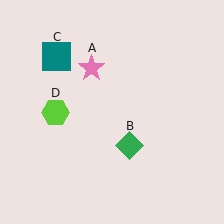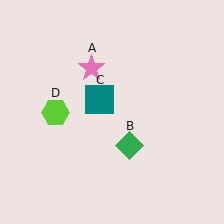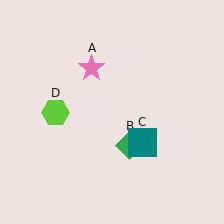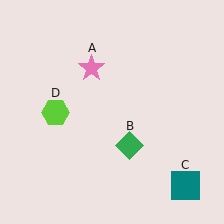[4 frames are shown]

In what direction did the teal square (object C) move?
The teal square (object C) moved down and to the right.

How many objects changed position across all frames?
1 object changed position: teal square (object C).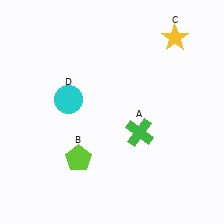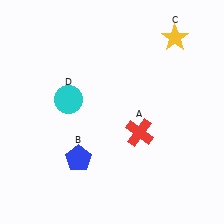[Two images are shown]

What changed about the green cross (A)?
In Image 1, A is green. In Image 2, it changed to red.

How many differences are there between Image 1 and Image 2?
There are 2 differences between the two images.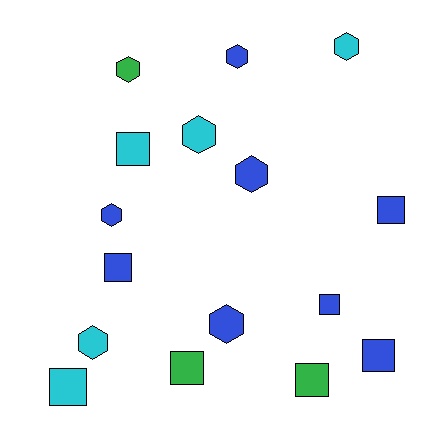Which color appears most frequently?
Blue, with 8 objects.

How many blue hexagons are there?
There are 4 blue hexagons.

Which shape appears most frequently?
Square, with 8 objects.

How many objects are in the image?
There are 16 objects.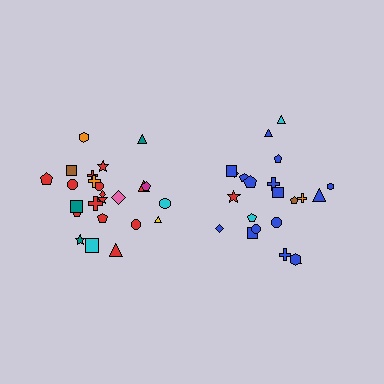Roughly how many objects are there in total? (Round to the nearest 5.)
Roughly 45 objects in total.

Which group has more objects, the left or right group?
The left group.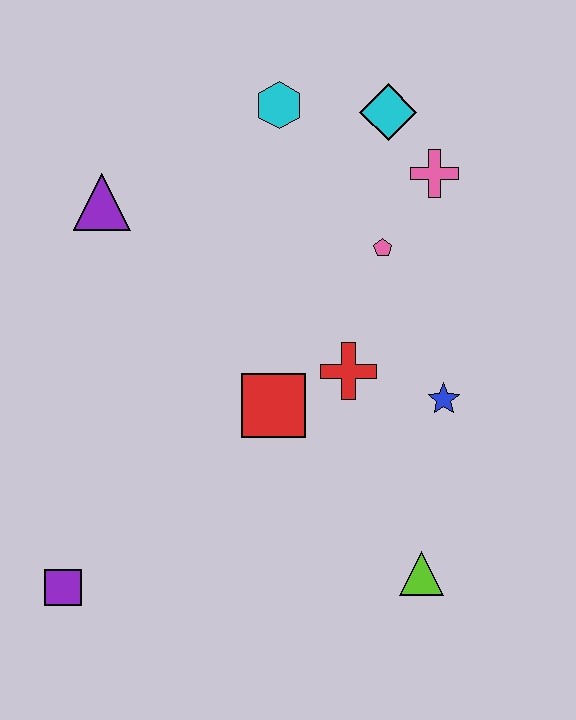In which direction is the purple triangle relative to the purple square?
The purple triangle is above the purple square.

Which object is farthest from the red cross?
The purple square is farthest from the red cross.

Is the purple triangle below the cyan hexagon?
Yes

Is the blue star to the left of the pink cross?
No